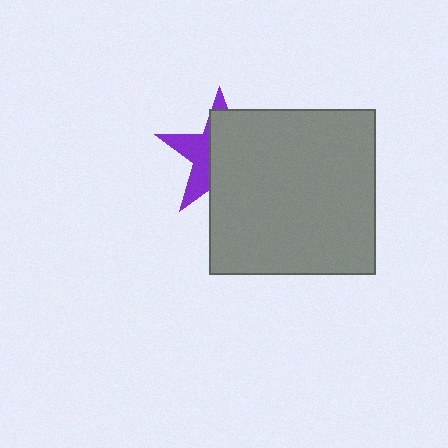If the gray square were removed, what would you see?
You would see the complete purple star.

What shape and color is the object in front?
The object in front is a gray square.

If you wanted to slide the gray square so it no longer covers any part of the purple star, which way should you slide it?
Slide it right — that is the most direct way to separate the two shapes.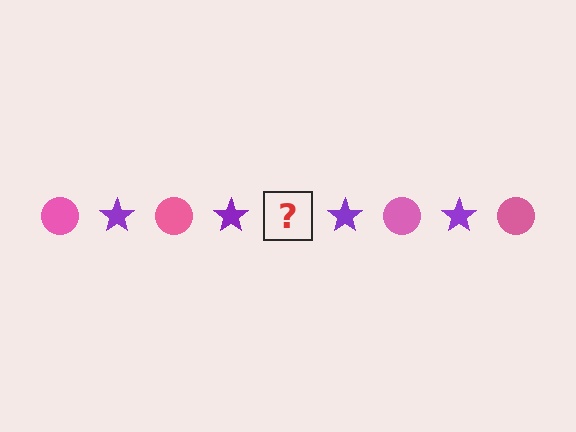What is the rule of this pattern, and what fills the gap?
The rule is that the pattern alternates between pink circle and purple star. The gap should be filled with a pink circle.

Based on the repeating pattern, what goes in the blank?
The blank should be a pink circle.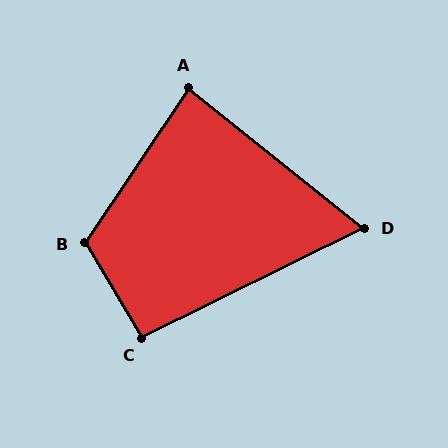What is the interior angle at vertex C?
Approximately 95 degrees (approximately right).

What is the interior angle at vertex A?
Approximately 85 degrees (approximately right).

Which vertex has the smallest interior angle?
D, at approximately 65 degrees.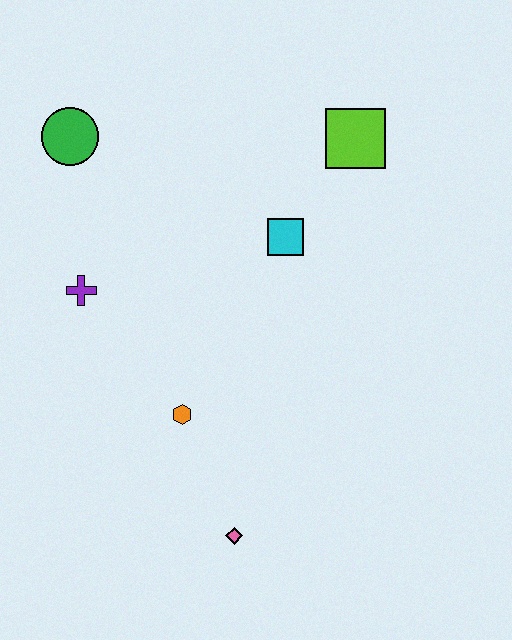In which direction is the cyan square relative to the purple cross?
The cyan square is to the right of the purple cross.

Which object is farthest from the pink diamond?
The green circle is farthest from the pink diamond.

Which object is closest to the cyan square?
The lime square is closest to the cyan square.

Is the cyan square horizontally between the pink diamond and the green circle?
No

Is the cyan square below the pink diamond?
No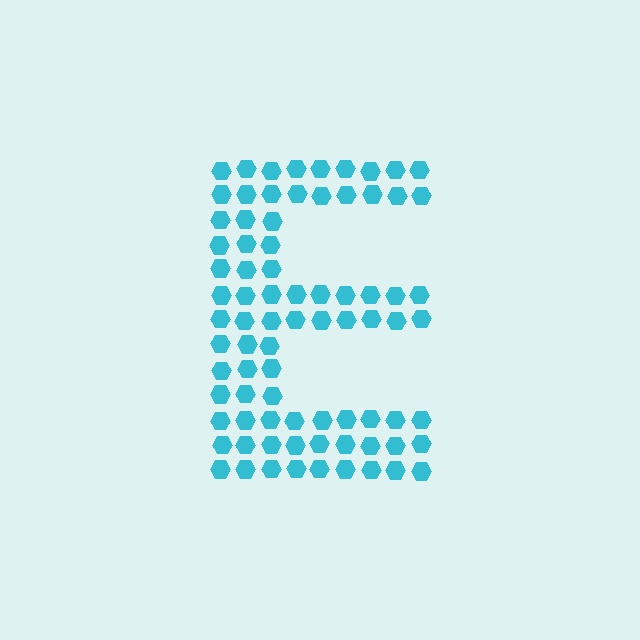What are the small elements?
The small elements are hexagons.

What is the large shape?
The large shape is the letter E.